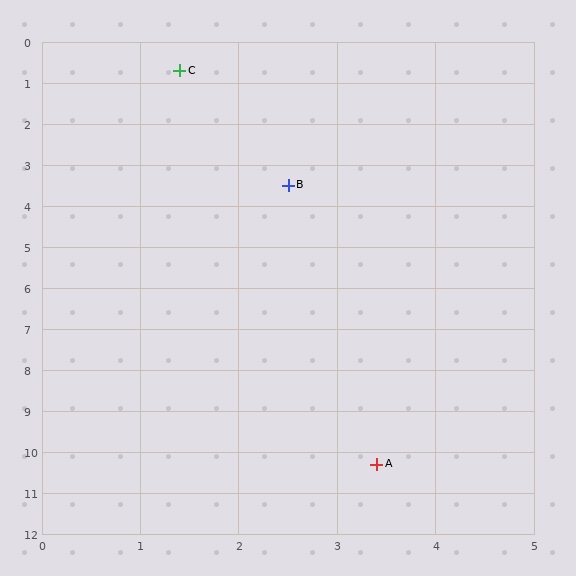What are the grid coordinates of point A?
Point A is at approximately (3.4, 10.3).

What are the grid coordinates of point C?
Point C is at approximately (1.4, 0.7).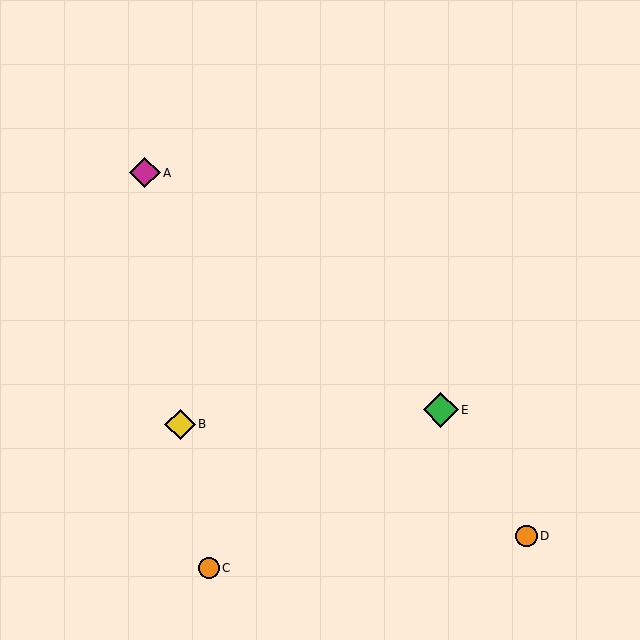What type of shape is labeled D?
Shape D is an orange circle.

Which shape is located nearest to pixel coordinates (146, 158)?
The magenta diamond (labeled A) at (145, 173) is nearest to that location.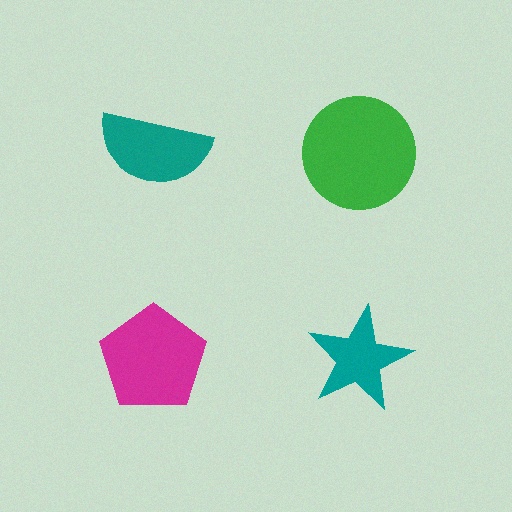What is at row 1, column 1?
A teal semicircle.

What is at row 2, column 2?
A teal star.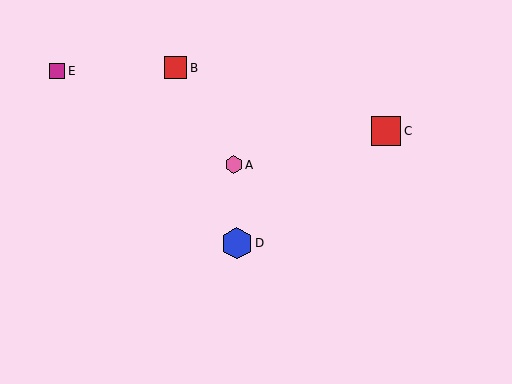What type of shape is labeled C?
Shape C is a red square.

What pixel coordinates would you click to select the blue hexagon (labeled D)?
Click at (237, 243) to select the blue hexagon D.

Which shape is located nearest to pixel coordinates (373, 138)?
The red square (labeled C) at (386, 131) is nearest to that location.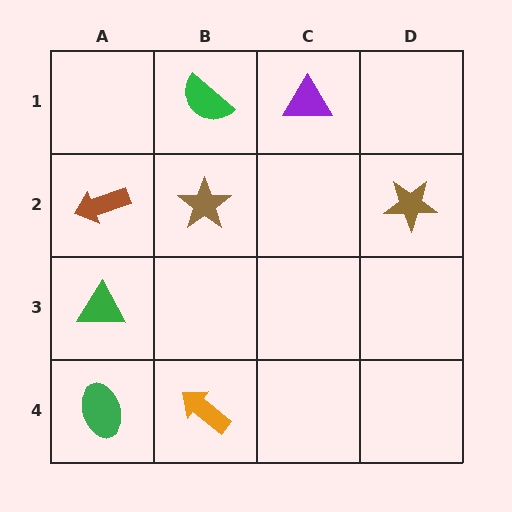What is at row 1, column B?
A green semicircle.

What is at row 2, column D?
A brown star.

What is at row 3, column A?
A green triangle.